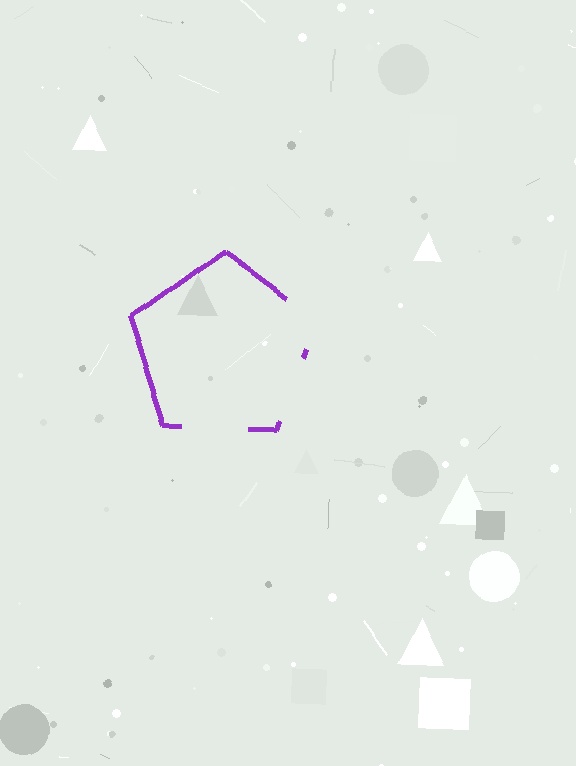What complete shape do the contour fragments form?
The contour fragments form a pentagon.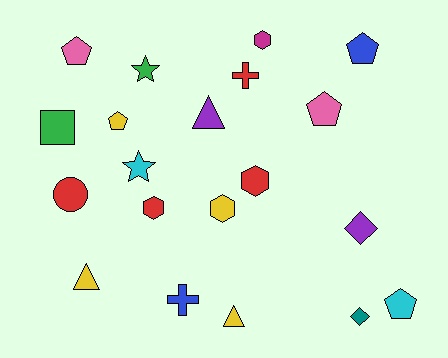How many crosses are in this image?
There are 2 crosses.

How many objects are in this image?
There are 20 objects.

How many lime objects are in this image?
There are no lime objects.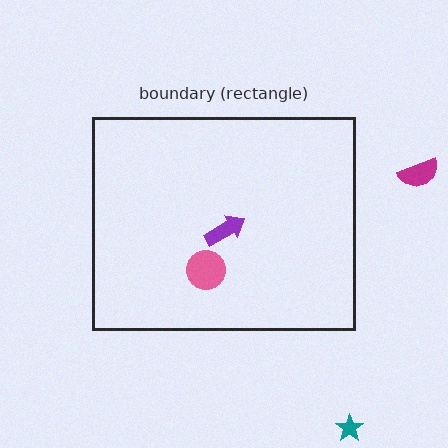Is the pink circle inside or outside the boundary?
Inside.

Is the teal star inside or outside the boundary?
Outside.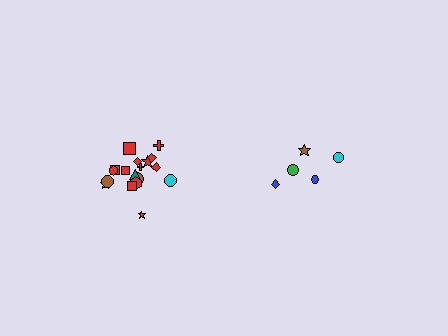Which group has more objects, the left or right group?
The left group.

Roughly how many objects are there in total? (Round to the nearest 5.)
Roughly 25 objects in total.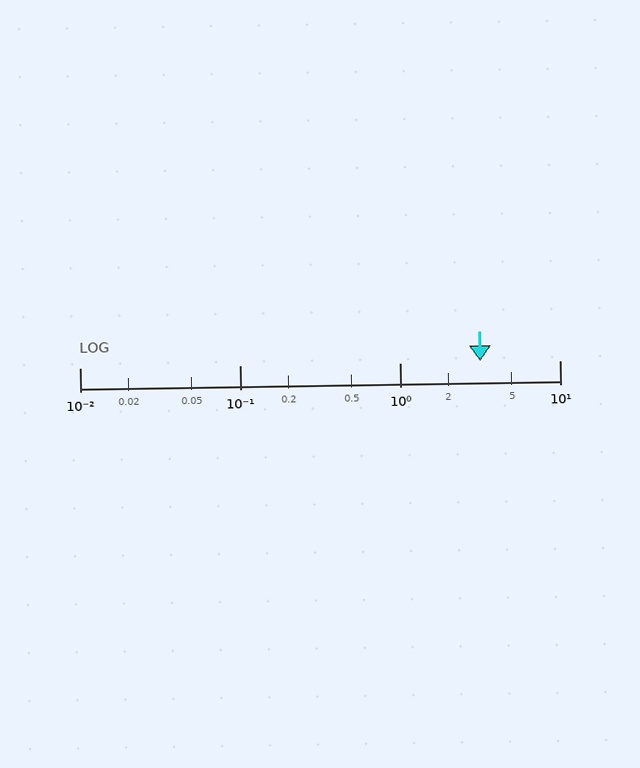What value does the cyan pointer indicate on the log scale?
The pointer indicates approximately 3.2.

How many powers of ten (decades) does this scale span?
The scale spans 3 decades, from 0.01 to 10.